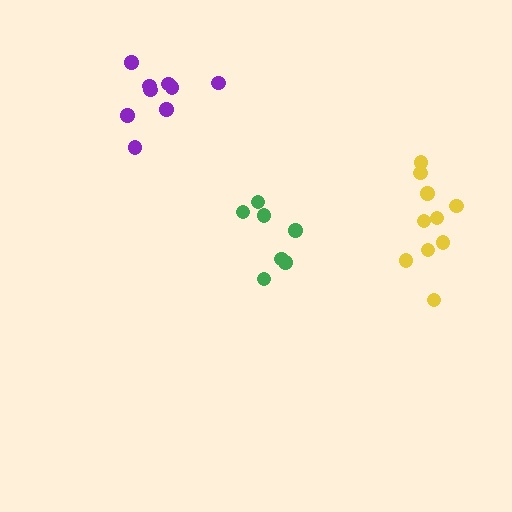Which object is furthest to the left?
The purple cluster is leftmost.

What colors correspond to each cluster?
The clusters are colored: green, yellow, purple.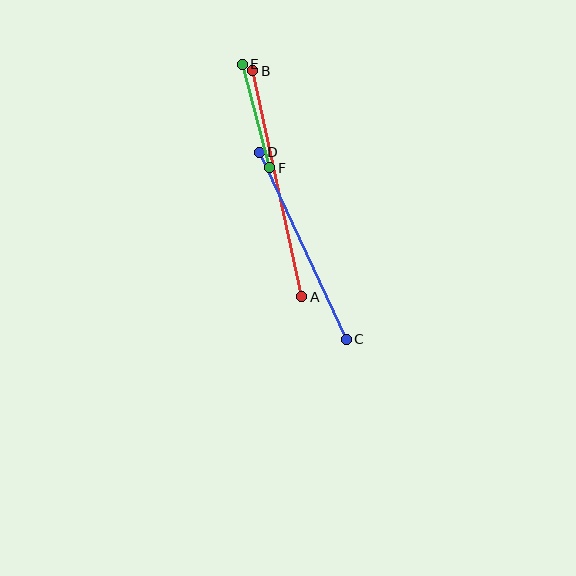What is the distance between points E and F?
The distance is approximately 107 pixels.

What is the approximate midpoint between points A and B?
The midpoint is at approximately (277, 184) pixels.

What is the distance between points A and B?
The distance is approximately 232 pixels.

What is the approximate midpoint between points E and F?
The midpoint is at approximately (256, 116) pixels.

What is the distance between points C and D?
The distance is approximately 206 pixels.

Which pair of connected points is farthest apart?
Points A and B are farthest apart.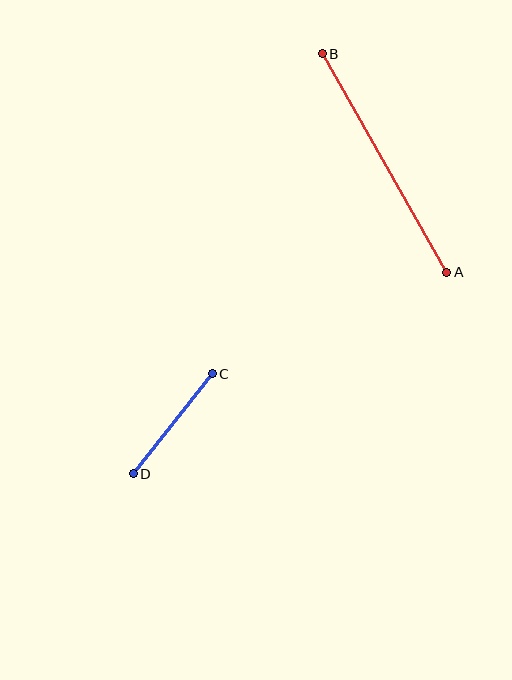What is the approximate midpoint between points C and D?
The midpoint is at approximately (173, 424) pixels.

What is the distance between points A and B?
The distance is approximately 252 pixels.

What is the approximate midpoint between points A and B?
The midpoint is at approximately (385, 163) pixels.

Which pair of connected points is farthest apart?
Points A and B are farthest apart.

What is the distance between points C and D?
The distance is approximately 128 pixels.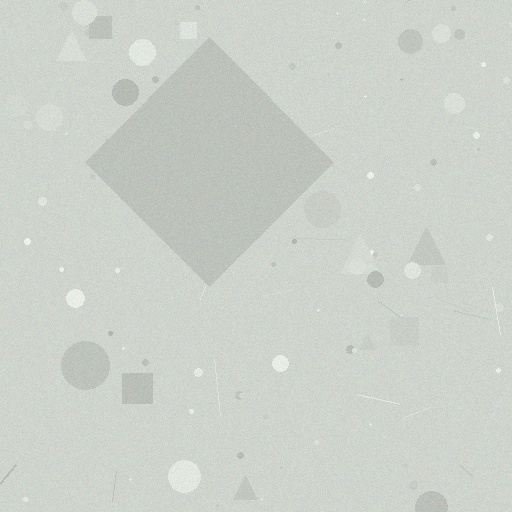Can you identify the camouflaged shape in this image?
The camouflaged shape is a diamond.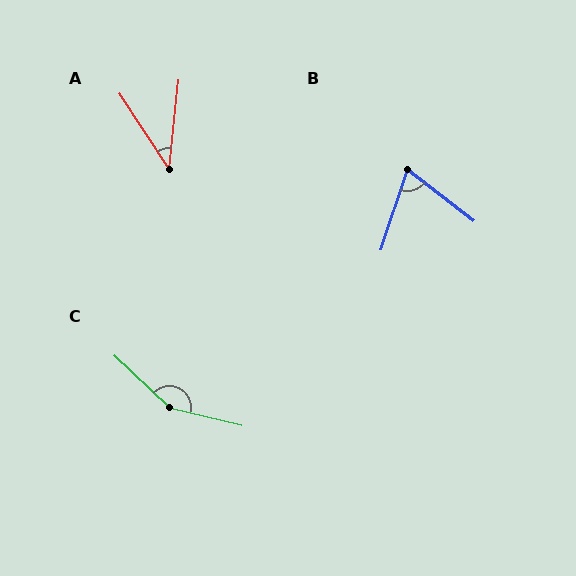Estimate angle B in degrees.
Approximately 71 degrees.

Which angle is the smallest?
A, at approximately 39 degrees.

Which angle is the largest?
C, at approximately 150 degrees.